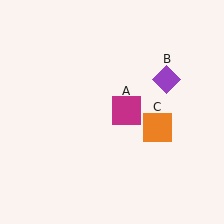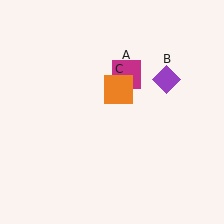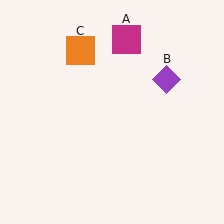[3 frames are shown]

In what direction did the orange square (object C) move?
The orange square (object C) moved up and to the left.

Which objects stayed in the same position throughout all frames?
Purple diamond (object B) remained stationary.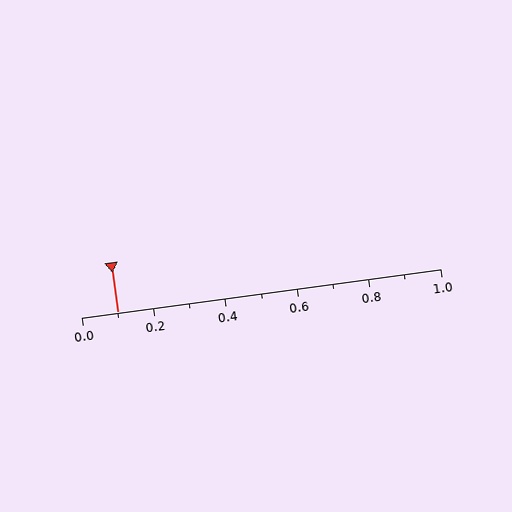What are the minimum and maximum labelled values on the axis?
The axis runs from 0.0 to 1.0.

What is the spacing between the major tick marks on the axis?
The major ticks are spaced 0.2 apart.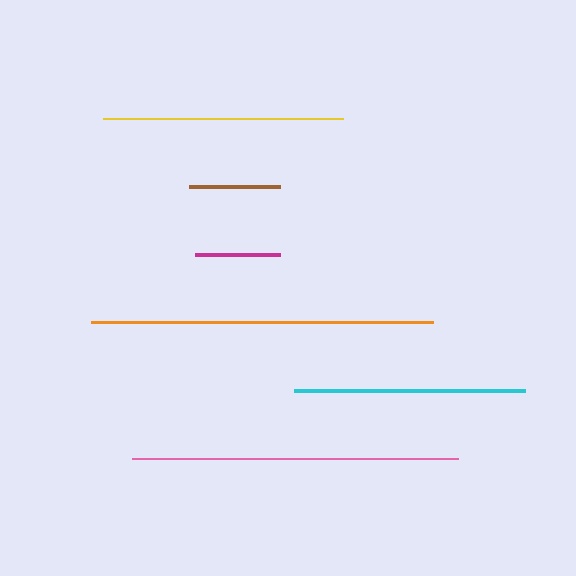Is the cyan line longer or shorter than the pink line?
The pink line is longer than the cyan line.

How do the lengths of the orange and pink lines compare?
The orange and pink lines are approximately the same length.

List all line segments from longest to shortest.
From longest to shortest: orange, pink, yellow, cyan, brown, magenta.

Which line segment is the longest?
The orange line is the longest at approximately 342 pixels.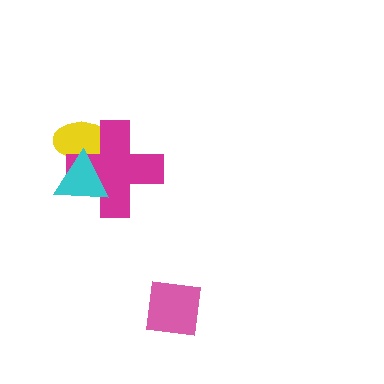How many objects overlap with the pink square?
0 objects overlap with the pink square.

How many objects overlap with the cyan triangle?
2 objects overlap with the cyan triangle.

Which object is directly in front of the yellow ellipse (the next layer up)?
The magenta cross is directly in front of the yellow ellipse.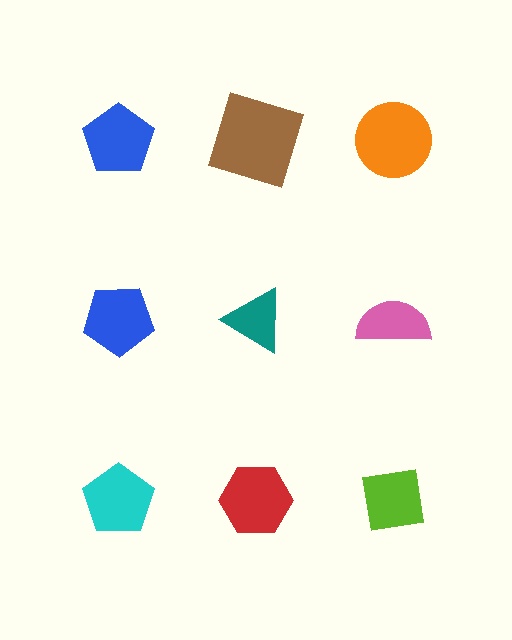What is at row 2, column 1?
A blue pentagon.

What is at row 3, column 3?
A lime square.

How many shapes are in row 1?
3 shapes.